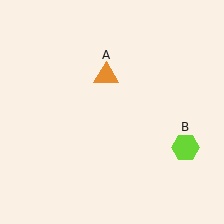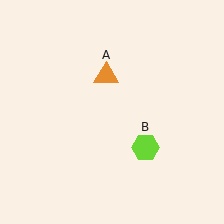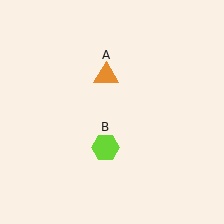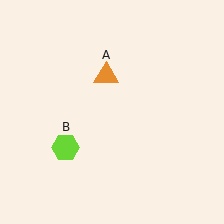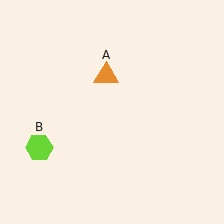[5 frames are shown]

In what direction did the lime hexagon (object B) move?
The lime hexagon (object B) moved left.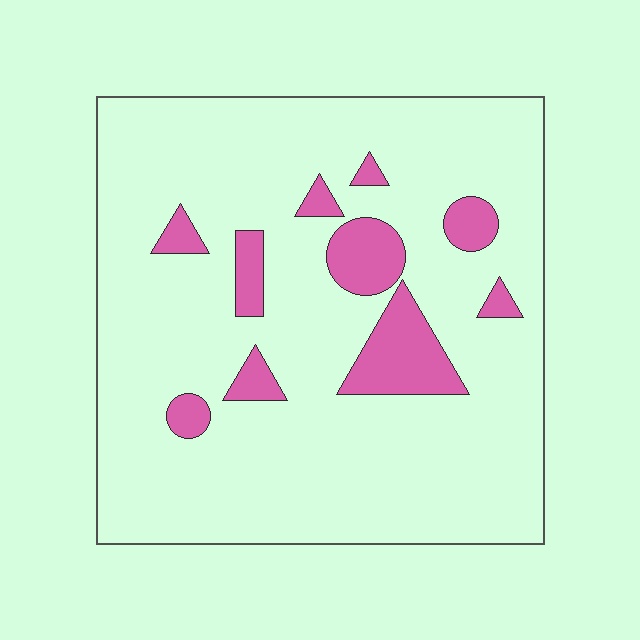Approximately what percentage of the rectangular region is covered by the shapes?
Approximately 15%.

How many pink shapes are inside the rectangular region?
10.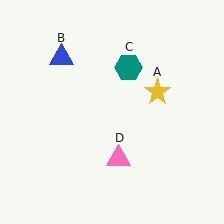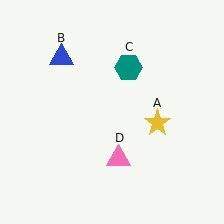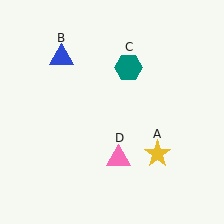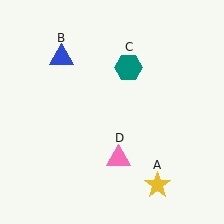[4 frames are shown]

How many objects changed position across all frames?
1 object changed position: yellow star (object A).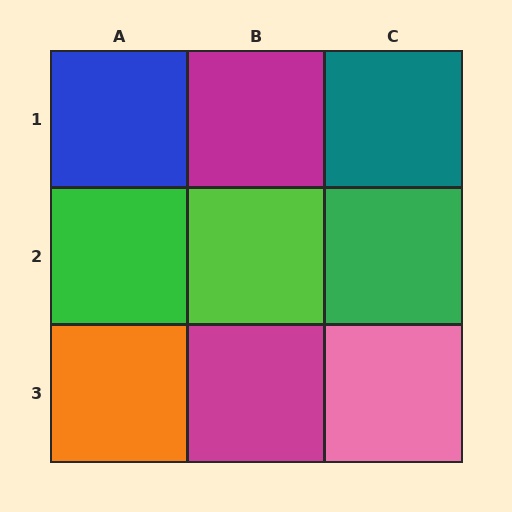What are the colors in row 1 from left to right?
Blue, magenta, teal.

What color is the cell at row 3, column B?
Magenta.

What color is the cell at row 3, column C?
Pink.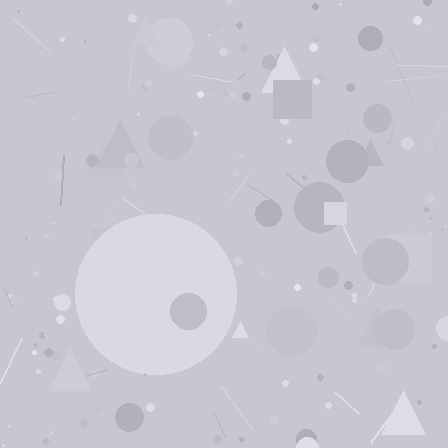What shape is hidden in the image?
A circle is hidden in the image.